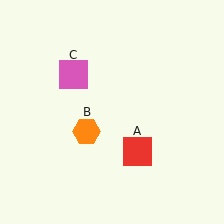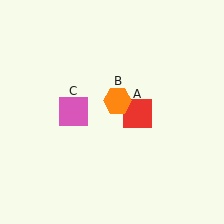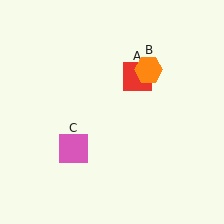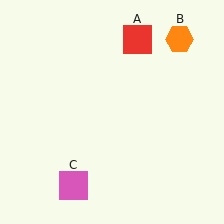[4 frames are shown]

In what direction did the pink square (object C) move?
The pink square (object C) moved down.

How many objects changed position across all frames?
3 objects changed position: red square (object A), orange hexagon (object B), pink square (object C).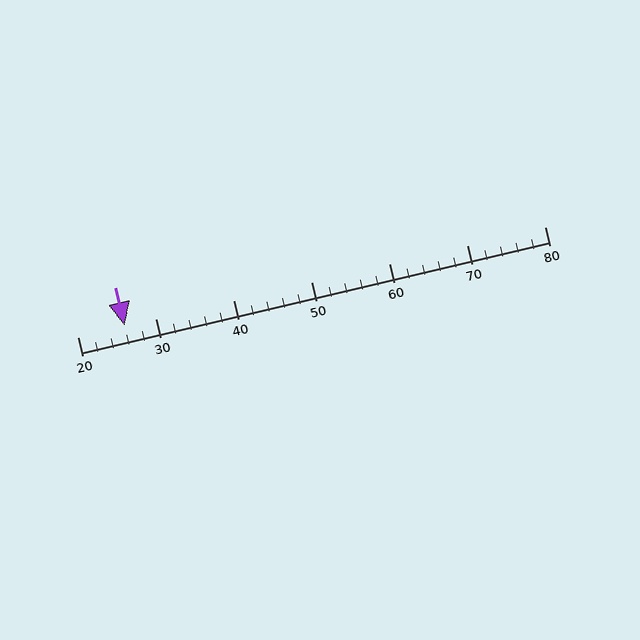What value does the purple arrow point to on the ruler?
The purple arrow points to approximately 26.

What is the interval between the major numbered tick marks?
The major tick marks are spaced 10 units apart.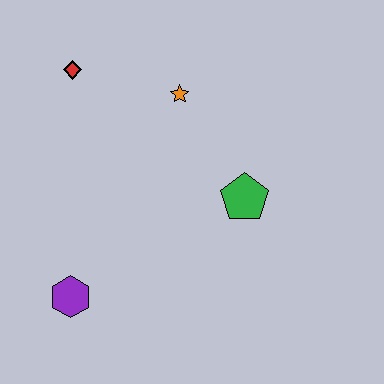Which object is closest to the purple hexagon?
The green pentagon is closest to the purple hexagon.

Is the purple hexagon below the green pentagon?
Yes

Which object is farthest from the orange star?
The purple hexagon is farthest from the orange star.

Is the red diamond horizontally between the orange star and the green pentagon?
No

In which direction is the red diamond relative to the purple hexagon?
The red diamond is above the purple hexagon.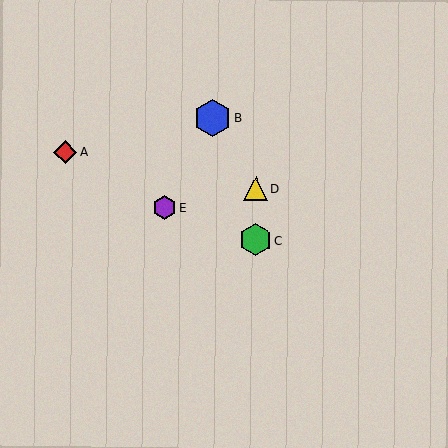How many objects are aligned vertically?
2 objects (C, D) are aligned vertically.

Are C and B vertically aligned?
No, C is at x≈255 and B is at x≈213.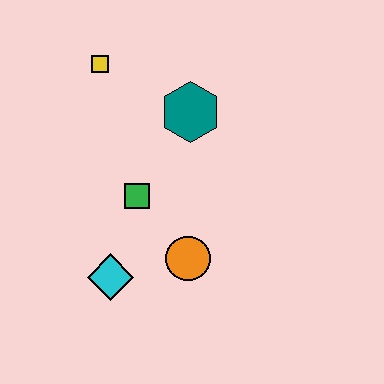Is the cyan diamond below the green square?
Yes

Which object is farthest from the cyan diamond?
The yellow square is farthest from the cyan diamond.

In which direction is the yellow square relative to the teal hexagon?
The yellow square is to the left of the teal hexagon.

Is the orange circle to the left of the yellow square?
No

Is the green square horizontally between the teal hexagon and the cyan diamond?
Yes